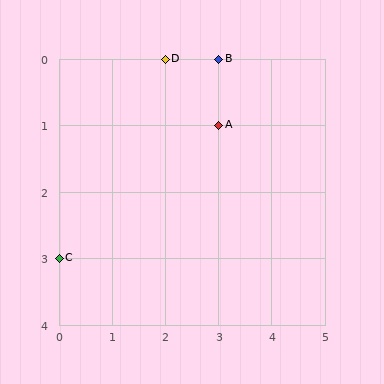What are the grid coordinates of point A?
Point A is at grid coordinates (3, 1).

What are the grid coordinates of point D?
Point D is at grid coordinates (2, 0).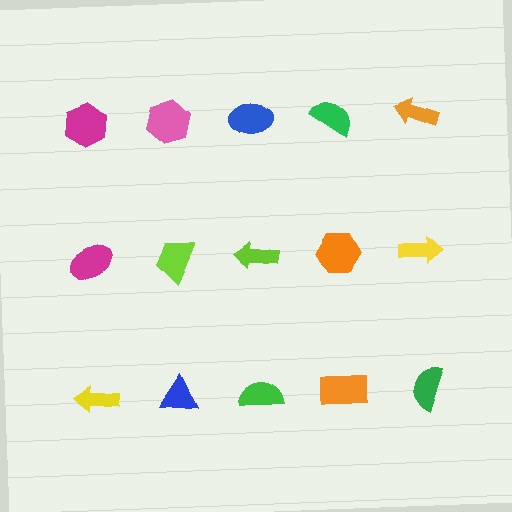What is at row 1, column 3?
A blue ellipse.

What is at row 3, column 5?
A green semicircle.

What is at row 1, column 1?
A magenta hexagon.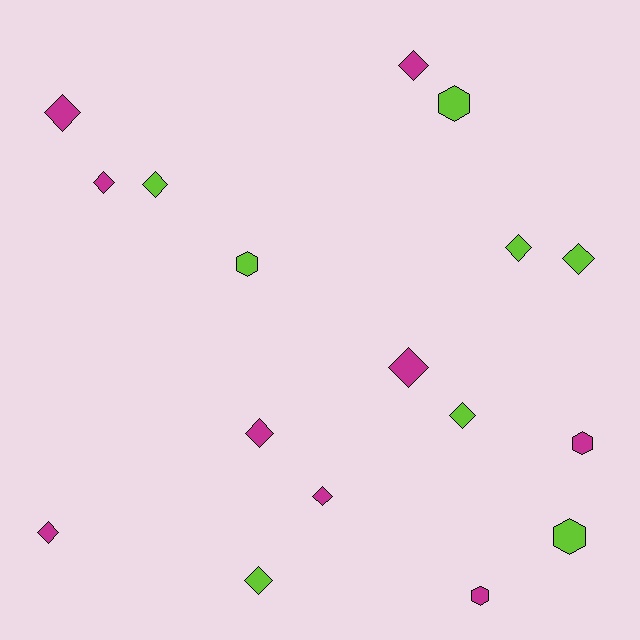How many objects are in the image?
There are 17 objects.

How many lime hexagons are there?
There are 3 lime hexagons.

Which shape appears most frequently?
Diamond, with 12 objects.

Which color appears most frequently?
Magenta, with 9 objects.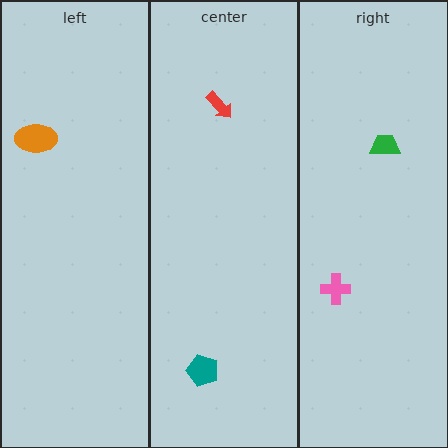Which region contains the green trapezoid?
The right region.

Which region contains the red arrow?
The center region.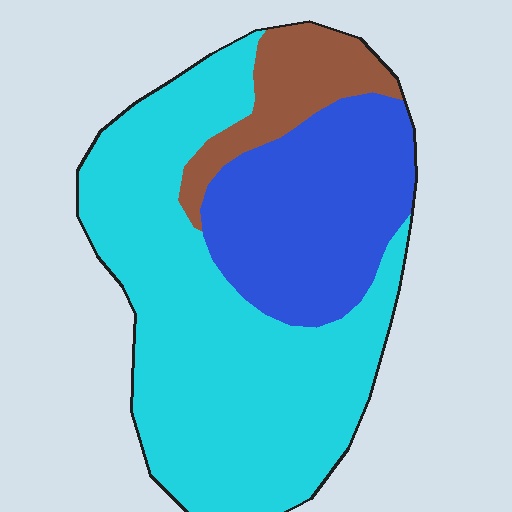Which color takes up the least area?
Brown, at roughly 10%.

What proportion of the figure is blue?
Blue covers roughly 30% of the figure.